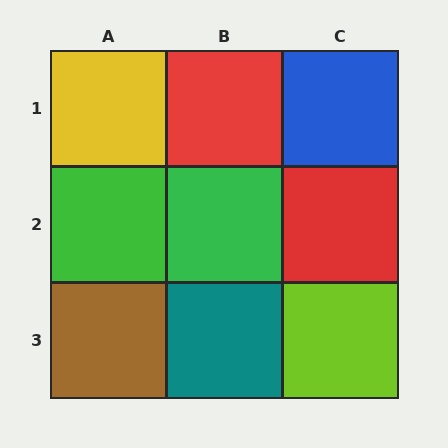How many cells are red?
2 cells are red.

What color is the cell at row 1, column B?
Red.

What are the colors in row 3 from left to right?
Brown, teal, lime.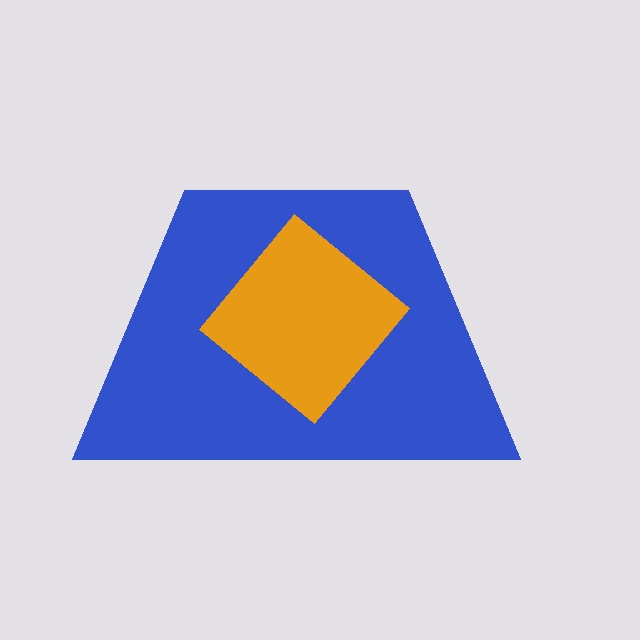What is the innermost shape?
The orange diamond.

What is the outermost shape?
The blue trapezoid.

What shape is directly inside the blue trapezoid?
The orange diamond.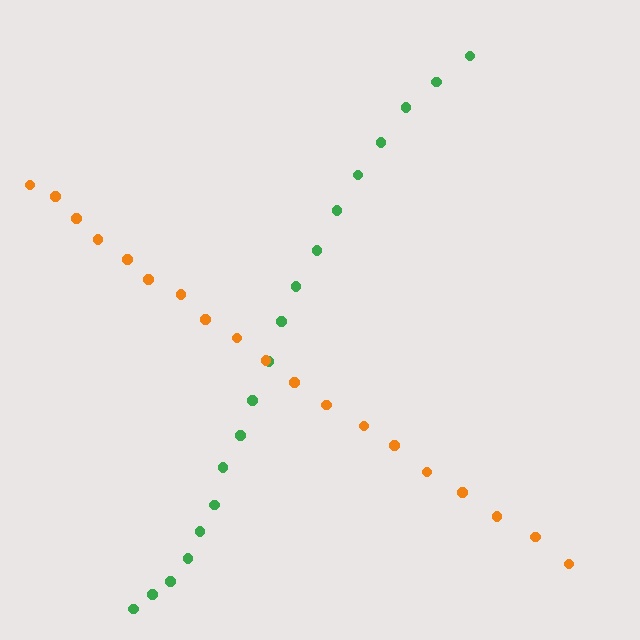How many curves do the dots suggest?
There are 2 distinct paths.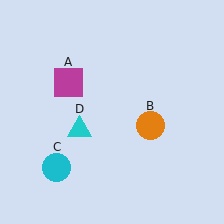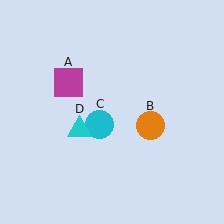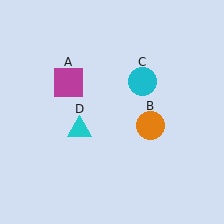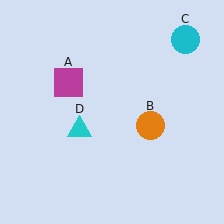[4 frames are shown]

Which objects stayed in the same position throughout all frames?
Magenta square (object A) and orange circle (object B) and cyan triangle (object D) remained stationary.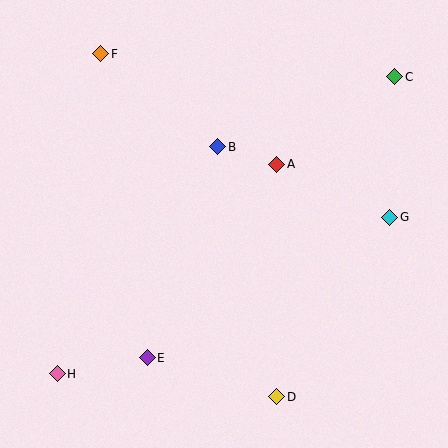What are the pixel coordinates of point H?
Point H is at (57, 374).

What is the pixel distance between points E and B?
The distance between E and B is 222 pixels.